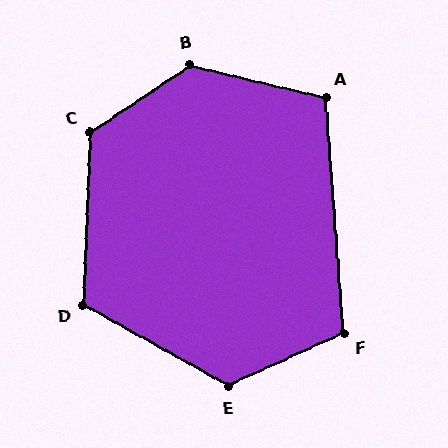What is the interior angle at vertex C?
Approximately 126 degrees (obtuse).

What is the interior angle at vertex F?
Approximately 110 degrees (obtuse).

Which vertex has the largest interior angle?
B, at approximately 133 degrees.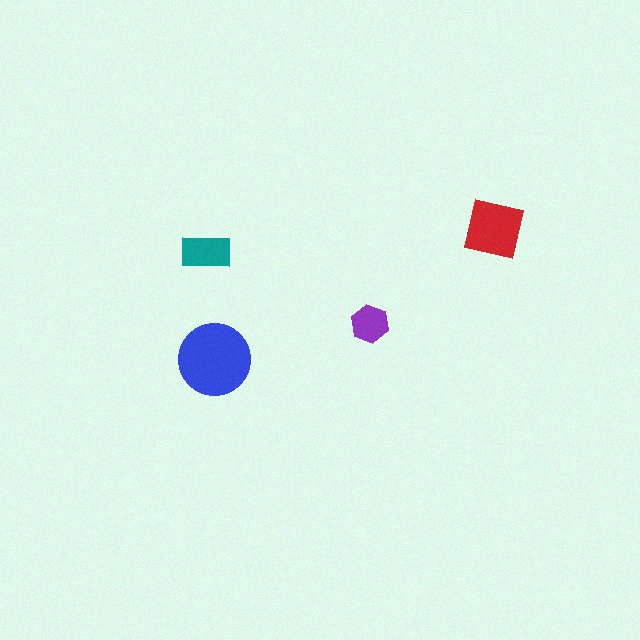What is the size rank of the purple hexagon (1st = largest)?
4th.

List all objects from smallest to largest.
The purple hexagon, the teal rectangle, the red square, the blue circle.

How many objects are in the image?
There are 4 objects in the image.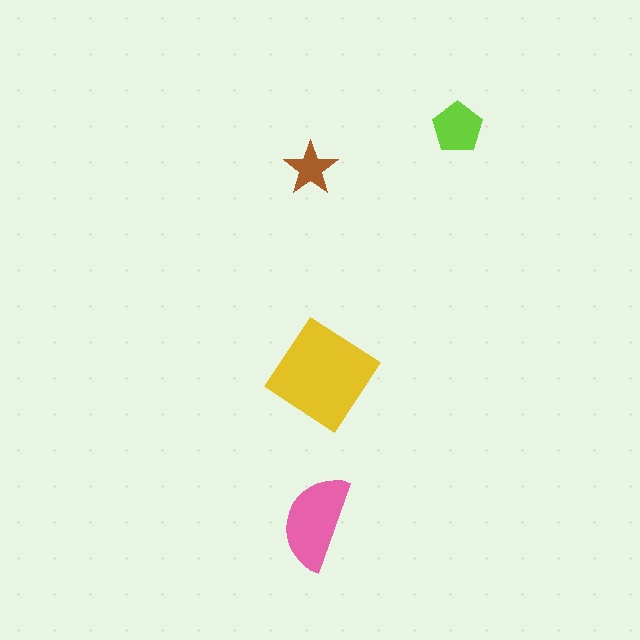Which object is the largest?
The yellow diamond.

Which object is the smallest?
The brown star.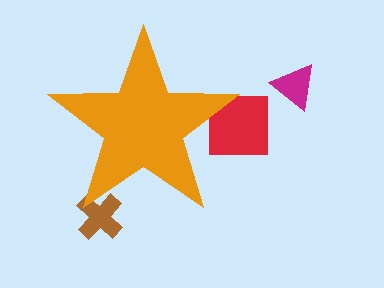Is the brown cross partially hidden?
Yes, the brown cross is partially hidden behind the orange star.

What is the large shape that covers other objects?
An orange star.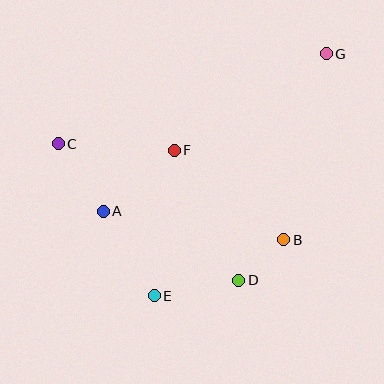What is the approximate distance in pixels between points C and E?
The distance between C and E is approximately 180 pixels.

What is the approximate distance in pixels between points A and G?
The distance between A and G is approximately 273 pixels.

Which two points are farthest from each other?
Points E and G are farthest from each other.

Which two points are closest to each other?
Points B and D are closest to each other.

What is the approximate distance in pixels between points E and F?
The distance between E and F is approximately 147 pixels.